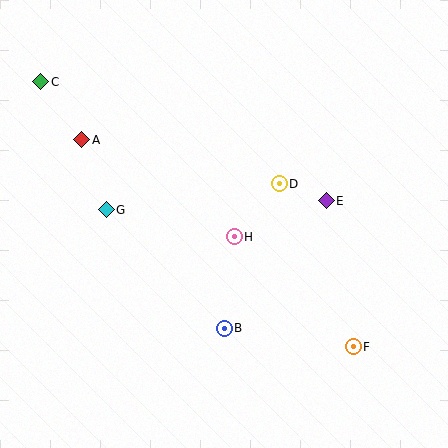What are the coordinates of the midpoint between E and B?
The midpoint between E and B is at (275, 265).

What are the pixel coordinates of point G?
Point G is at (106, 210).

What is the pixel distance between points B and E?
The distance between B and E is 163 pixels.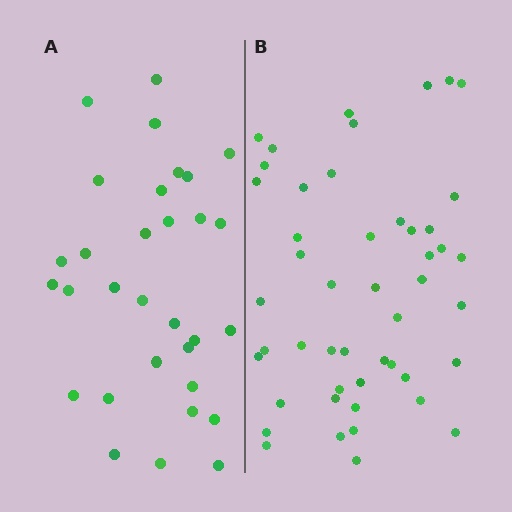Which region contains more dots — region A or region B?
Region B (the right region) has more dots.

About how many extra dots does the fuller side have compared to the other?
Region B has approximately 15 more dots than region A.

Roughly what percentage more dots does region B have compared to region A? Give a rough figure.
About 55% more.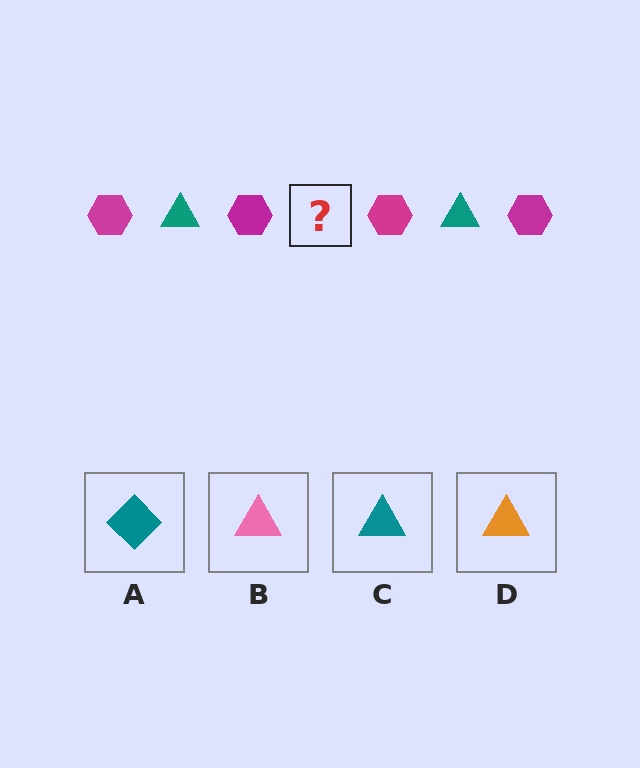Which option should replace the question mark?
Option C.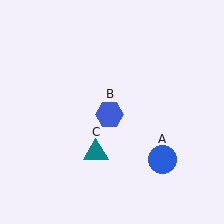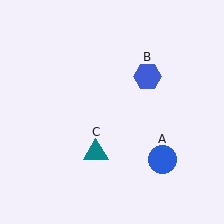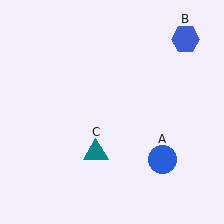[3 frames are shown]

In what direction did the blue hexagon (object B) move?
The blue hexagon (object B) moved up and to the right.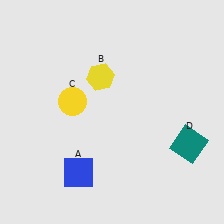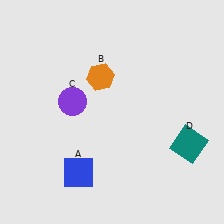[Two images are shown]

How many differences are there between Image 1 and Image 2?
There are 2 differences between the two images.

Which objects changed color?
B changed from yellow to orange. C changed from yellow to purple.